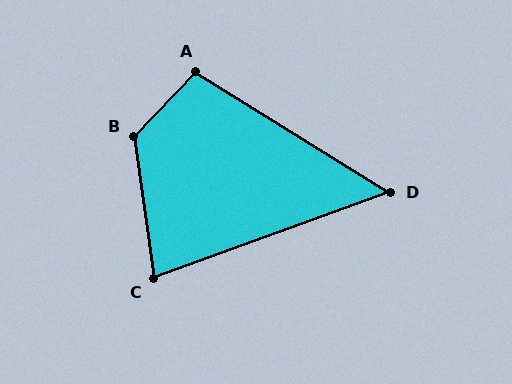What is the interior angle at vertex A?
Approximately 102 degrees (obtuse).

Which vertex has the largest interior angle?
B, at approximately 128 degrees.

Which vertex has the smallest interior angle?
D, at approximately 52 degrees.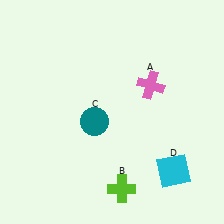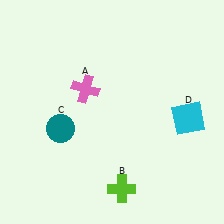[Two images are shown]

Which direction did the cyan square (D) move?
The cyan square (D) moved up.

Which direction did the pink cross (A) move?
The pink cross (A) moved left.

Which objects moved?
The objects that moved are: the pink cross (A), the teal circle (C), the cyan square (D).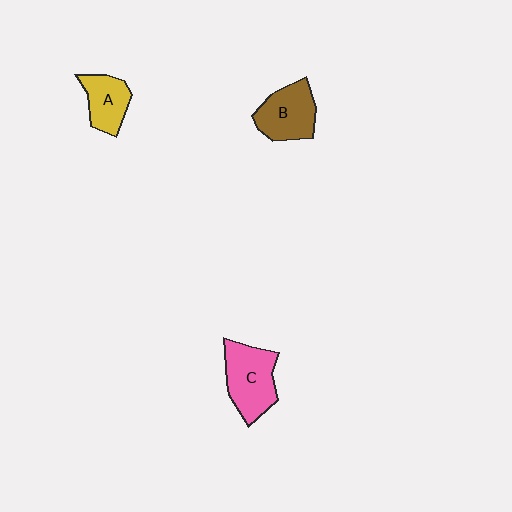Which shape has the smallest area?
Shape A (yellow).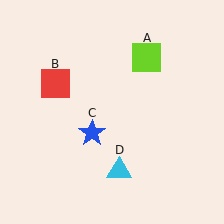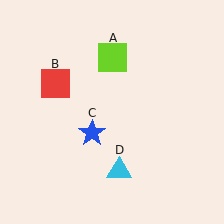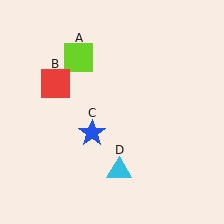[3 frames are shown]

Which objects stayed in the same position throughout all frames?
Red square (object B) and blue star (object C) and cyan triangle (object D) remained stationary.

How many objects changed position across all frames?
1 object changed position: lime square (object A).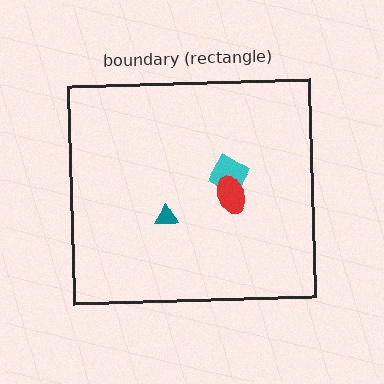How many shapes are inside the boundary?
3 inside, 0 outside.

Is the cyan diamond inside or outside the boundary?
Inside.